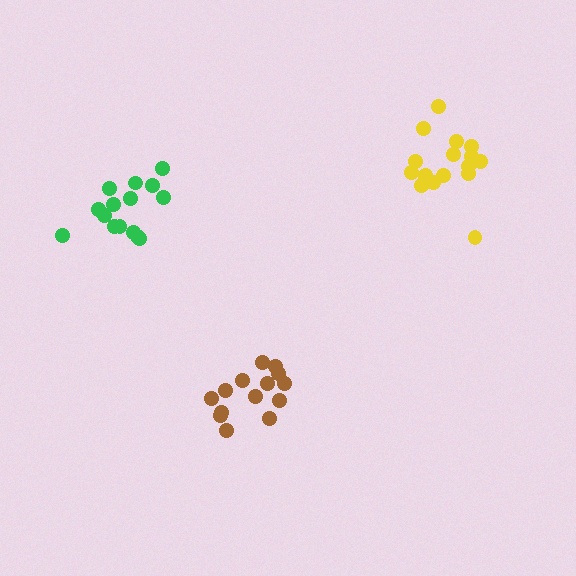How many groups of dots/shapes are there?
There are 3 groups.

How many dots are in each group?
Group 1: 14 dots, Group 2: 15 dots, Group 3: 18 dots (47 total).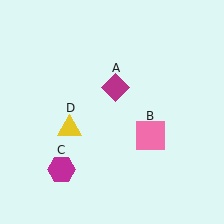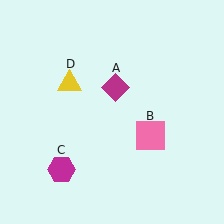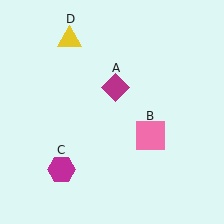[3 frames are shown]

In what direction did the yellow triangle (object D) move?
The yellow triangle (object D) moved up.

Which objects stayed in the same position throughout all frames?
Magenta diamond (object A) and pink square (object B) and magenta hexagon (object C) remained stationary.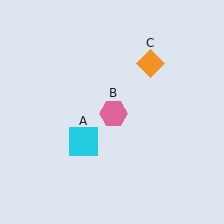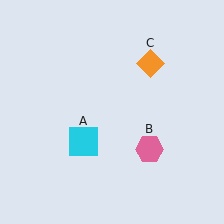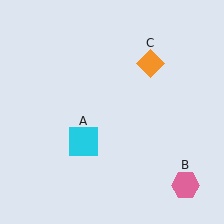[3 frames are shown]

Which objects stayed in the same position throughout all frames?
Cyan square (object A) and orange diamond (object C) remained stationary.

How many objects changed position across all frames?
1 object changed position: pink hexagon (object B).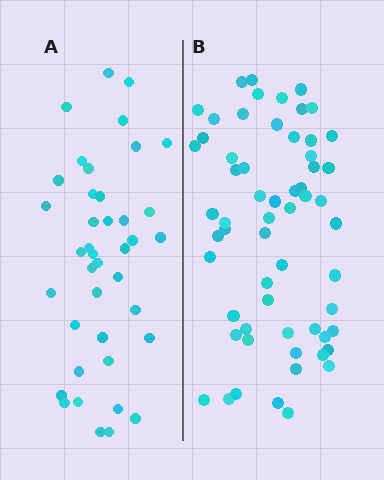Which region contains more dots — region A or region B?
Region B (the right region) has more dots.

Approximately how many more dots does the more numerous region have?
Region B has approximately 20 more dots than region A.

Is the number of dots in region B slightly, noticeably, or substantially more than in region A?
Region B has substantially more. The ratio is roughly 1.5 to 1.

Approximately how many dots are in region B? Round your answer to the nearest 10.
About 60 dots.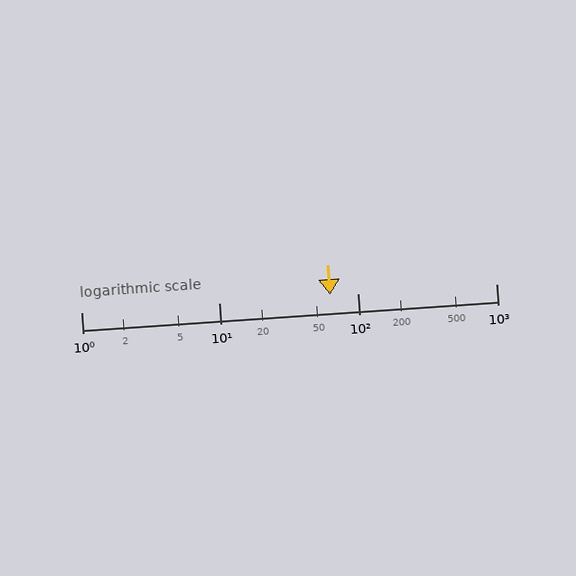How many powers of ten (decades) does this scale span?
The scale spans 3 decades, from 1 to 1000.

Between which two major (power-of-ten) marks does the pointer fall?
The pointer is between 10 and 100.